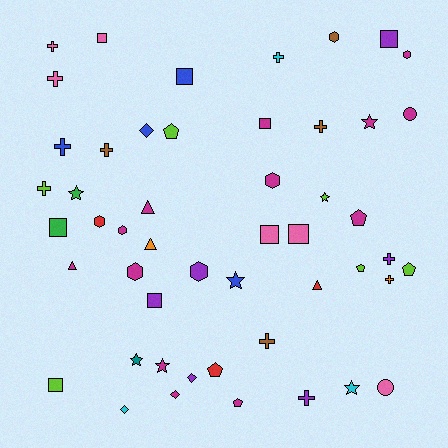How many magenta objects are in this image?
There are 13 magenta objects.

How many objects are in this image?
There are 50 objects.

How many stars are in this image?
There are 7 stars.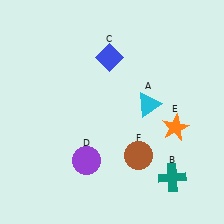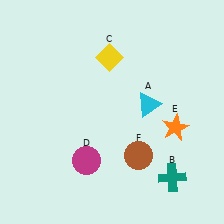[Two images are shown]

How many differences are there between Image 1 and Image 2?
There are 2 differences between the two images.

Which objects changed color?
C changed from blue to yellow. D changed from purple to magenta.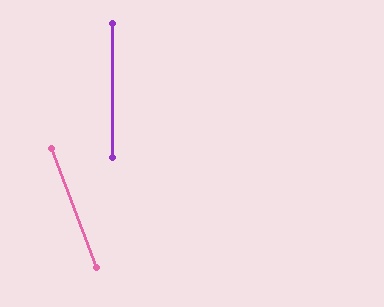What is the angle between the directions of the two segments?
Approximately 21 degrees.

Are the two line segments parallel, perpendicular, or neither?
Neither parallel nor perpendicular — they differ by about 21°.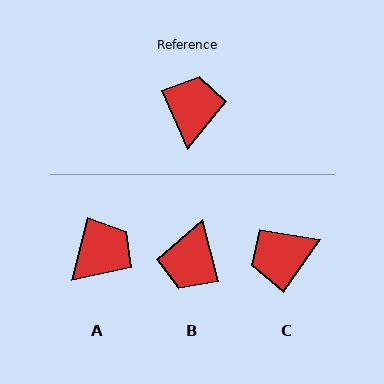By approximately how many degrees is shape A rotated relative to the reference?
Approximately 39 degrees clockwise.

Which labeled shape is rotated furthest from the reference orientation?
B, about 171 degrees away.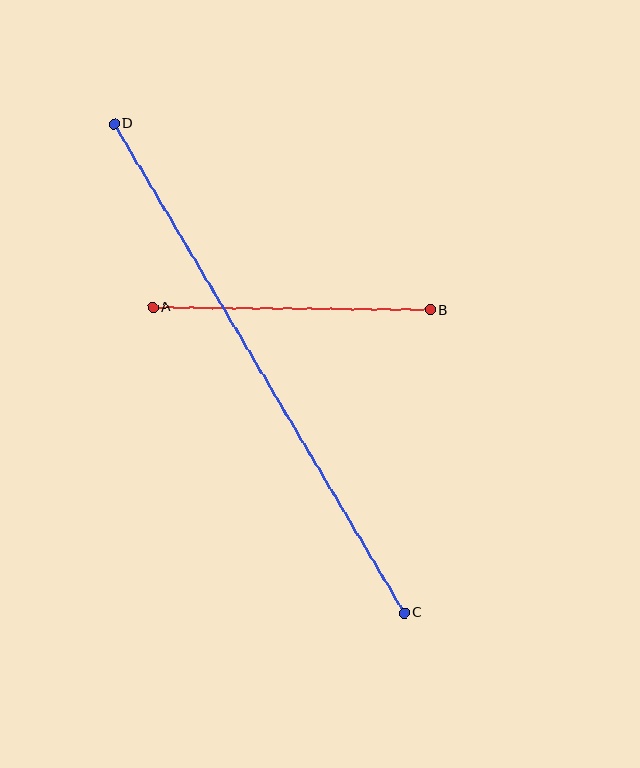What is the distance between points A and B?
The distance is approximately 278 pixels.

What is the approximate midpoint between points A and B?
The midpoint is at approximately (291, 309) pixels.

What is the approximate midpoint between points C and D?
The midpoint is at approximately (259, 368) pixels.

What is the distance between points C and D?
The distance is approximately 569 pixels.